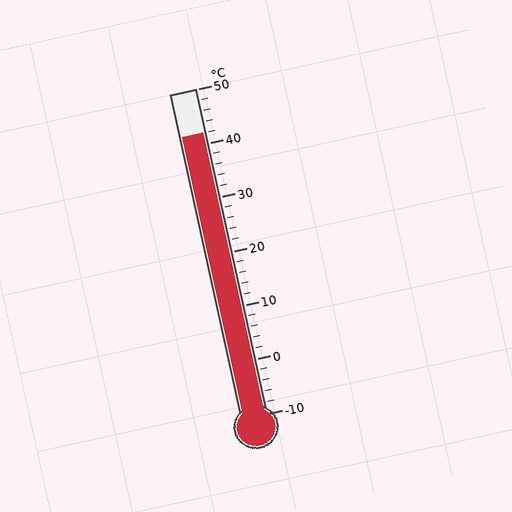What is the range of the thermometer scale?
The thermometer scale ranges from -10°C to 50°C.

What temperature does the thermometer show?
The thermometer shows approximately 42°C.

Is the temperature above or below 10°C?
The temperature is above 10°C.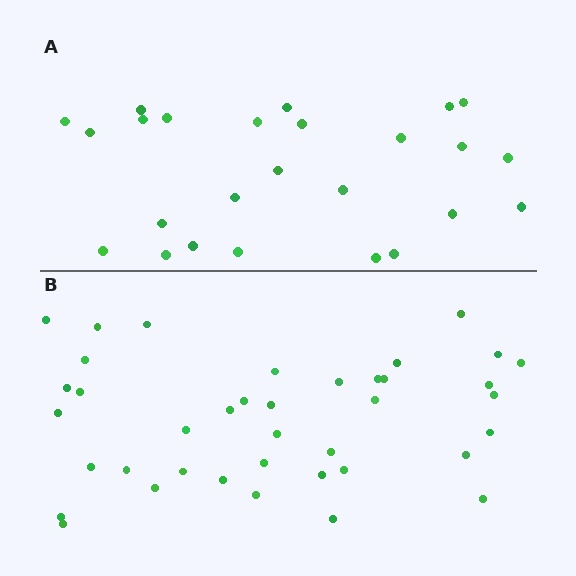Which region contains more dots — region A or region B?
Region B (the bottom region) has more dots.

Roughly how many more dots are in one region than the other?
Region B has approximately 15 more dots than region A.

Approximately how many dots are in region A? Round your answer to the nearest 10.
About 20 dots. (The exact count is 25, which rounds to 20.)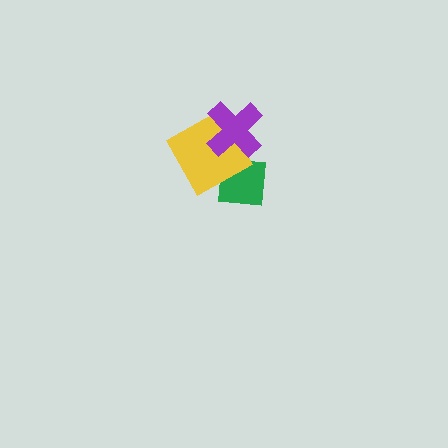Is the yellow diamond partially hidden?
Yes, it is partially covered by another shape.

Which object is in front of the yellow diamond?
The purple cross is in front of the yellow diamond.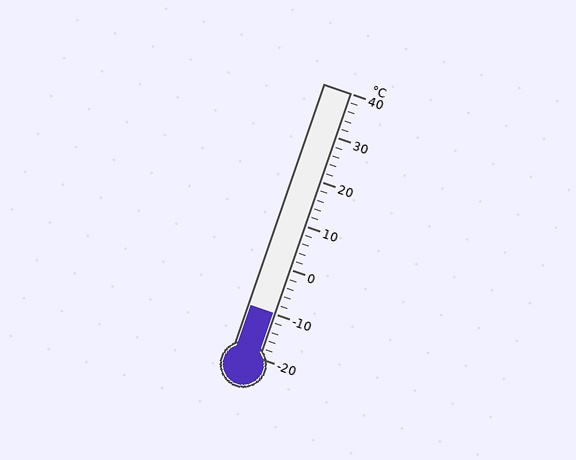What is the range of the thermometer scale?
The thermometer scale ranges from -20°C to 40°C.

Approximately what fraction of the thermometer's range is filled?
The thermometer is filled to approximately 15% of its range.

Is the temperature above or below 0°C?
The temperature is below 0°C.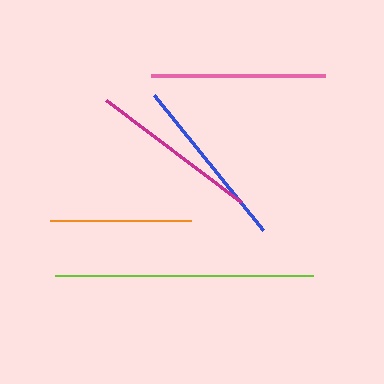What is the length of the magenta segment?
The magenta segment is approximately 169 pixels long.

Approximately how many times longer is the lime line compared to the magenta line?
The lime line is approximately 1.5 times the length of the magenta line.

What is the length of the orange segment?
The orange segment is approximately 141 pixels long.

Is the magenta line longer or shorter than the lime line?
The lime line is longer than the magenta line.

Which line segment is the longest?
The lime line is the longest at approximately 258 pixels.